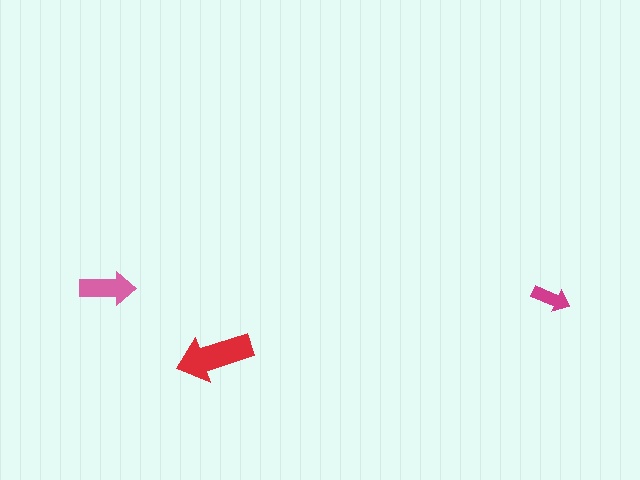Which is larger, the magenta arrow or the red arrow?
The red one.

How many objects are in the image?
There are 3 objects in the image.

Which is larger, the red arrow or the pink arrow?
The red one.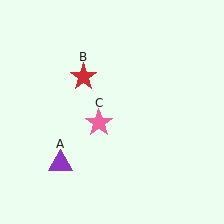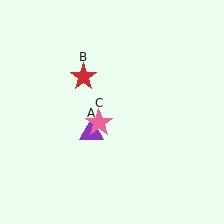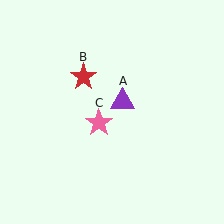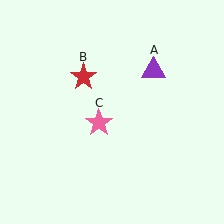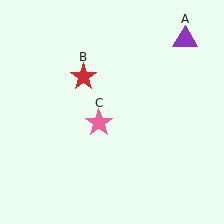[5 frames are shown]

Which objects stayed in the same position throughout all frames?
Red star (object B) and pink star (object C) remained stationary.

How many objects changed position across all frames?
1 object changed position: purple triangle (object A).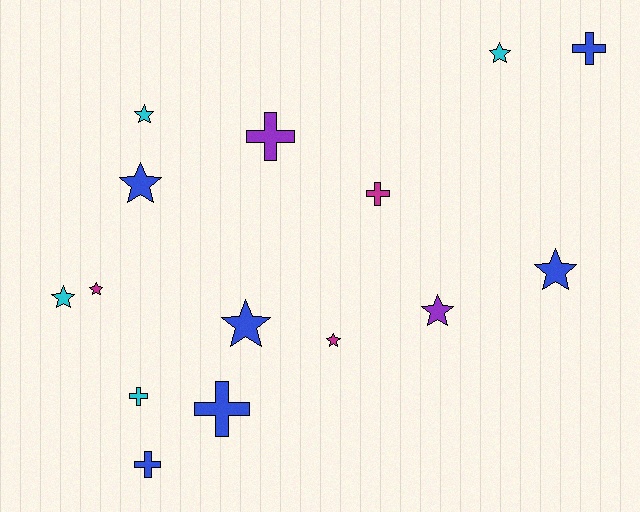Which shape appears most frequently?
Star, with 9 objects.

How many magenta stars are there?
There are 2 magenta stars.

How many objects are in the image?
There are 15 objects.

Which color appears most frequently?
Blue, with 6 objects.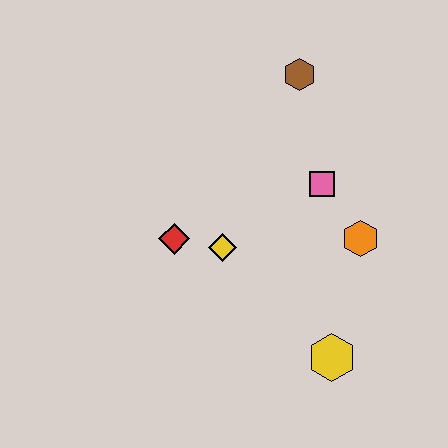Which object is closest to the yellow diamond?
The red diamond is closest to the yellow diamond.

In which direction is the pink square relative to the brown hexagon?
The pink square is below the brown hexagon.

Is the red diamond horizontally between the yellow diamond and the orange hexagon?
No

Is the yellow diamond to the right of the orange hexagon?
No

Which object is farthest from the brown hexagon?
The yellow hexagon is farthest from the brown hexagon.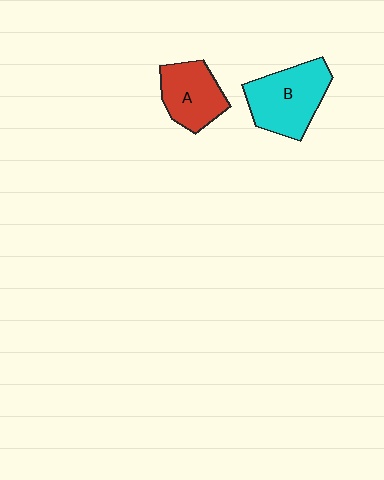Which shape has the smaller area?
Shape A (red).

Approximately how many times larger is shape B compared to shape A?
Approximately 1.3 times.